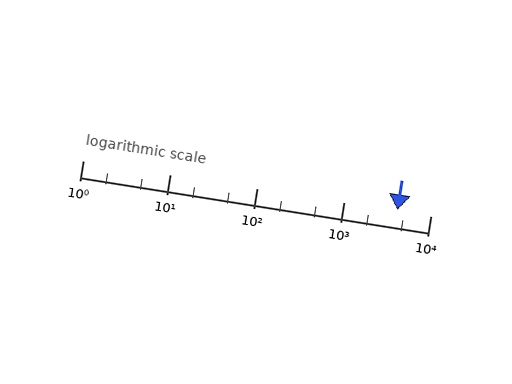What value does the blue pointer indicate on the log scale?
The pointer indicates approximately 4200.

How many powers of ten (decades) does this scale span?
The scale spans 4 decades, from 1 to 10000.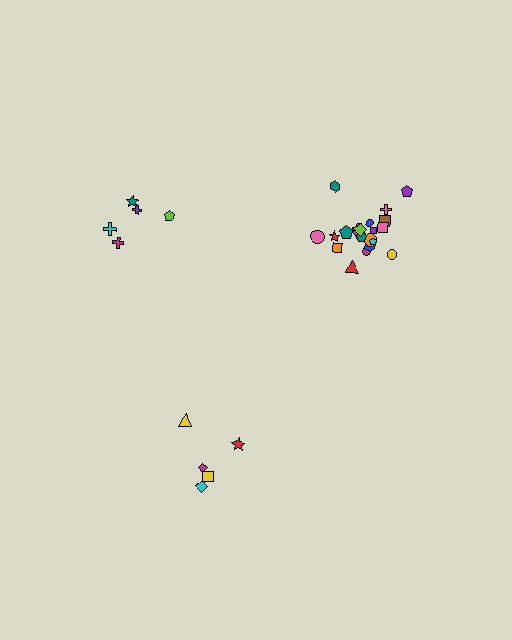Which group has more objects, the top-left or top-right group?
The top-right group.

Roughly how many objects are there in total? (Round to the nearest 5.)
Roughly 30 objects in total.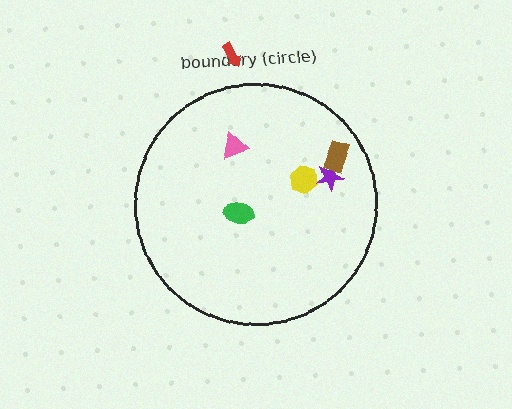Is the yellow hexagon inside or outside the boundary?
Inside.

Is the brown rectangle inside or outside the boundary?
Inside.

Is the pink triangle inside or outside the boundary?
Inside.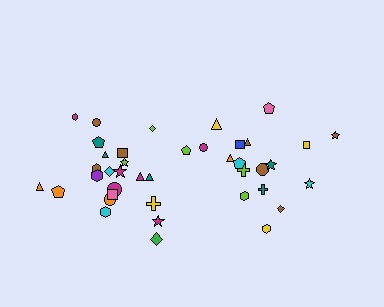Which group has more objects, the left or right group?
The left group.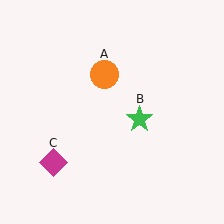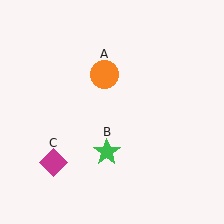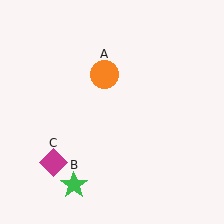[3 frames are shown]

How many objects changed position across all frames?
1 object changed position: green star (object B).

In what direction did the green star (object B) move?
The green star (object B) moved down and to the left.